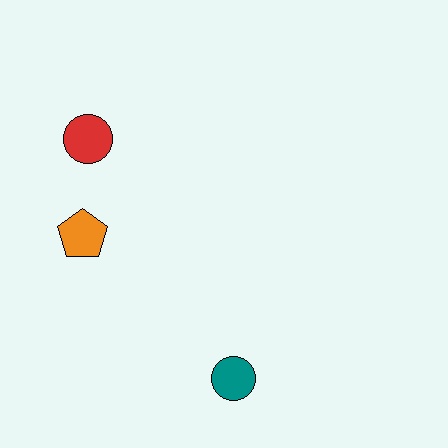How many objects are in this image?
There are 3 objects.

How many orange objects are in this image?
There is 1 orange object.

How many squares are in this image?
There are no squares.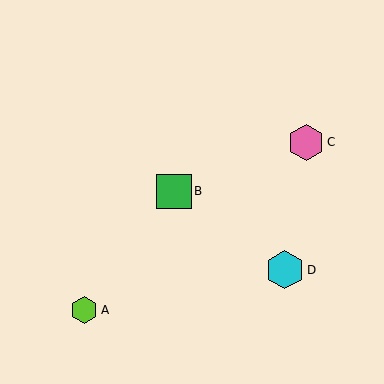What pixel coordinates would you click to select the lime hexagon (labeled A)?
Click at (84, 310) to select the lime hexagon A.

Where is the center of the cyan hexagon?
The center of the cyan hexagon is at (285, 270).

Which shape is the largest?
The cyan hexagon (labeled D) is the largest.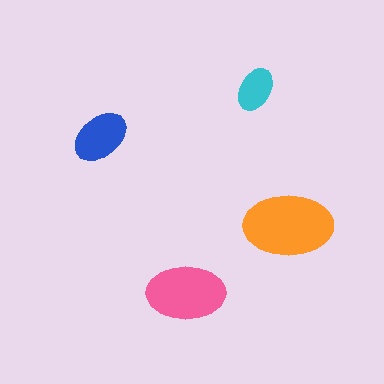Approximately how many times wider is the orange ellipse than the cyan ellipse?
About 2 times wider.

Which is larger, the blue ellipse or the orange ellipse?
The orange one.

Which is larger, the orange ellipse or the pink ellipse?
The orange one.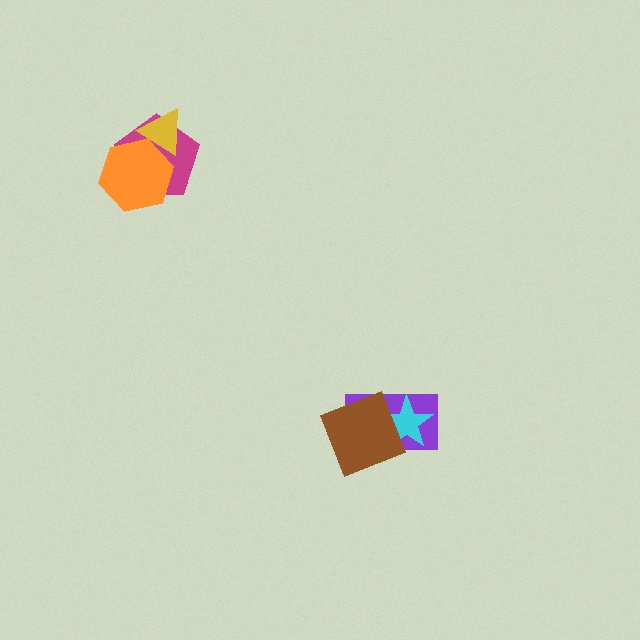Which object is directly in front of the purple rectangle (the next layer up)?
The cyan star is directly in front of the purple rectangle.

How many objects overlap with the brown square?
2 objects overlap with the brown square.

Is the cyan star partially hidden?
Yes, it is partially covered by another shape.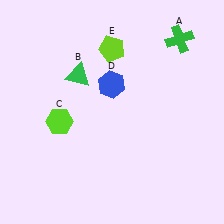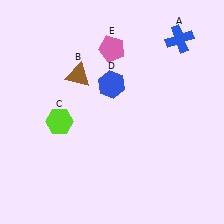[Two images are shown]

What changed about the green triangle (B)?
In Image 1, B is green. In Image 2, it changed to brown.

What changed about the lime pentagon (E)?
In Image 1, E is lime. In Image 2, it changed to pink.